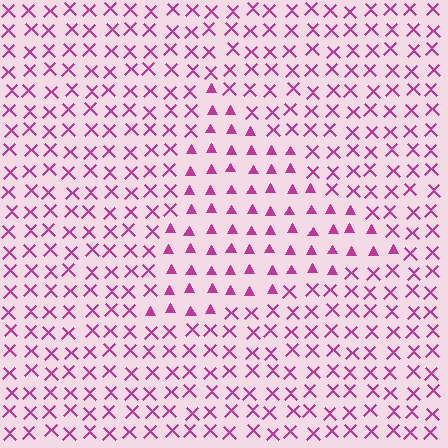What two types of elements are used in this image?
The image uses triangles inside the triangle region and X marks outside it.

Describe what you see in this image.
The image is filled with small magenta elements arranged in a uniform grid. A triangle-shaped region contains triangles, while the surrounding area contains X marks. The boundary is defined purely by the change in element shape.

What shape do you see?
I see a triangle.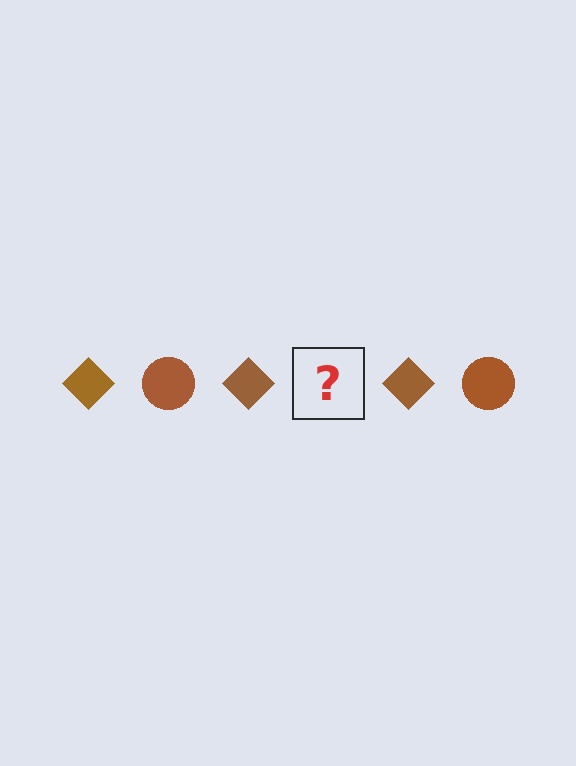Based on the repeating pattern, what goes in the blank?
The blank should be a brown circle.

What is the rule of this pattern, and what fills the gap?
The rule is that the pattern cycles through diamond, circle shapes in brown. The gap should be filled with a brown circle.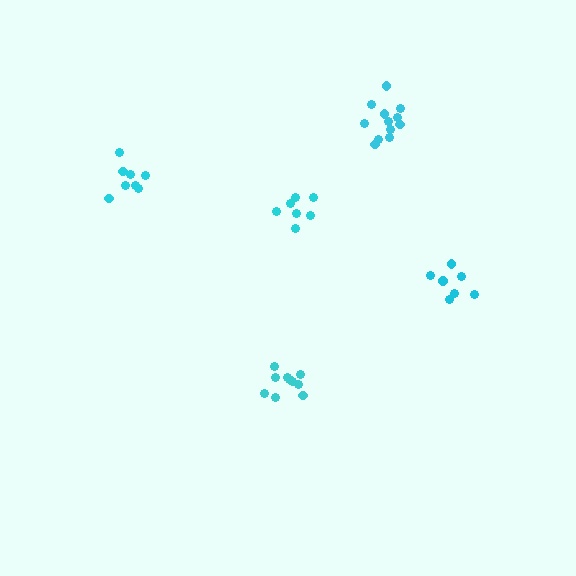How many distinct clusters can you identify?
There are 5 distinct clusters.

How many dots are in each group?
Group 1: 12 dots, Group 2: 7 dots, Group 3: 7 dots, Group 4: 10 dots, Group 5: 8 dots (44 total).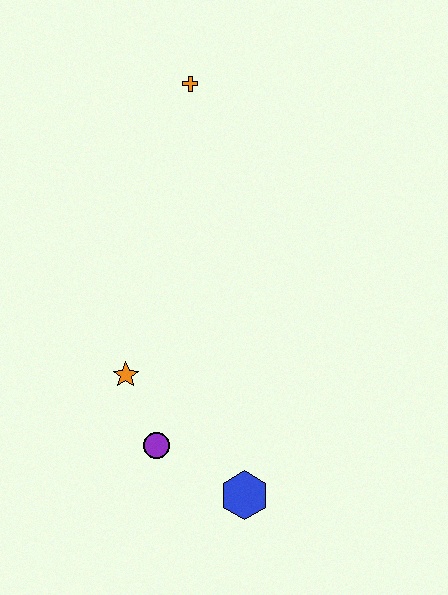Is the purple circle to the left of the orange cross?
Yes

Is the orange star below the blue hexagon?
No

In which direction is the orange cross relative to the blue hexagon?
The orange cross is above the blue hexagon.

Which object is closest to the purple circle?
The orange star is closest to the purple circle.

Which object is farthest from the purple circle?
The orange cross is farthest from the purple circle.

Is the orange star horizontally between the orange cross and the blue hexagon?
No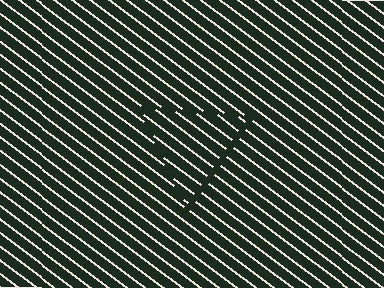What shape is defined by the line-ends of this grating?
An illusory triangle. The interior of the shape contains the same grating, shifted by half a period — the contour is defined by the phase discontinuity where line-ends from the inner and outer gratings abut.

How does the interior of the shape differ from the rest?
The interior of the shape contains the same grating, shifted by half a period — the contour is defined by the phase discontinuity where line-ends from the inner and outer gratings abut.